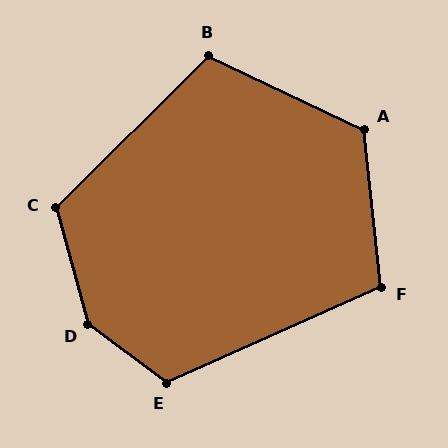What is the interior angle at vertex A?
Approximately 121 degrees (obtuse).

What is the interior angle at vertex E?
Approximately 119 degrees (obtuse).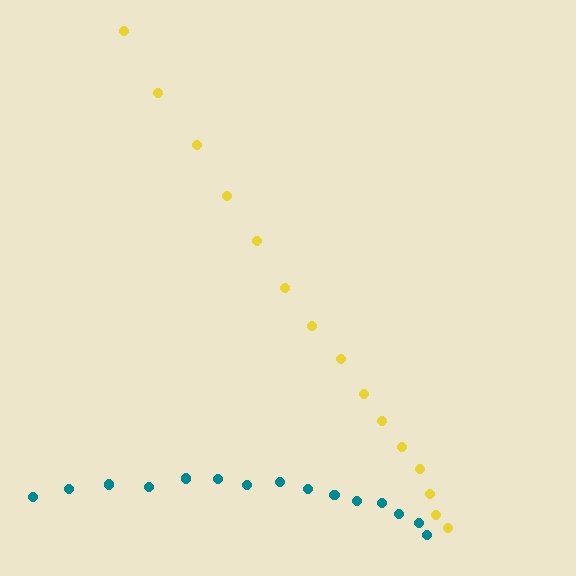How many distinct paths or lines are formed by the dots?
There are 2 distinct paths.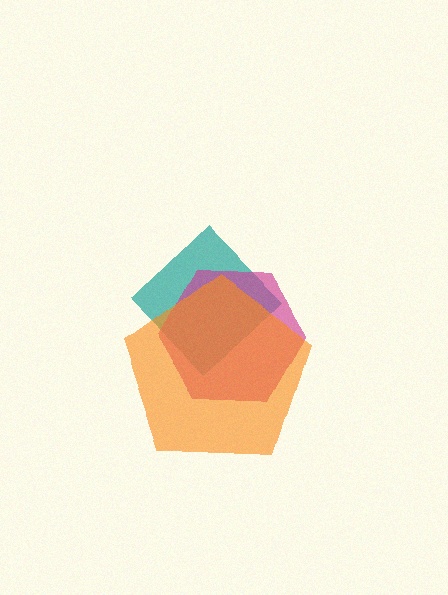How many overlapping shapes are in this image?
There are 3 overlapping shapes in the image.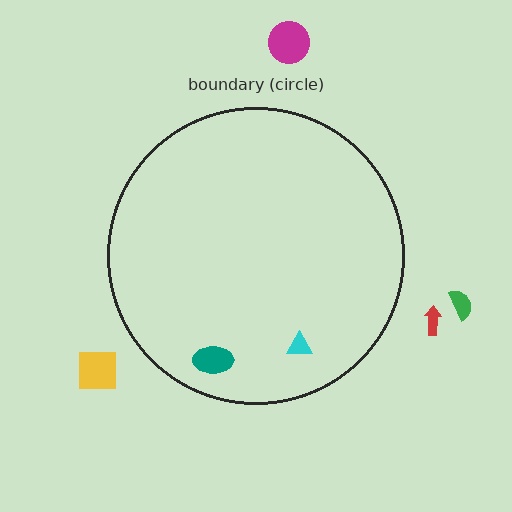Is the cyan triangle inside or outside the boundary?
Inside.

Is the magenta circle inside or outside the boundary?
Outside.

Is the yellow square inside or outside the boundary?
Outside.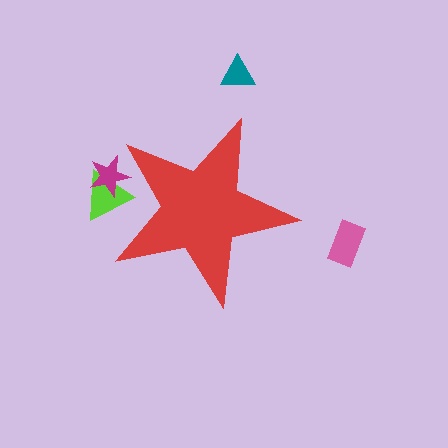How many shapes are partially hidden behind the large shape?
2 shapes are partially hidden.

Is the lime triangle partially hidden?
Yes, the lime triangle is partially hidden behind the red star.